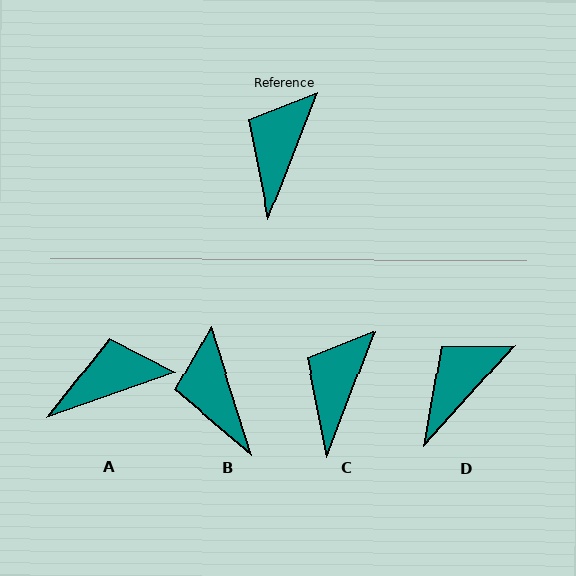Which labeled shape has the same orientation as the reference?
C.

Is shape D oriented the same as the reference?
No, it is off by about 21 degrees.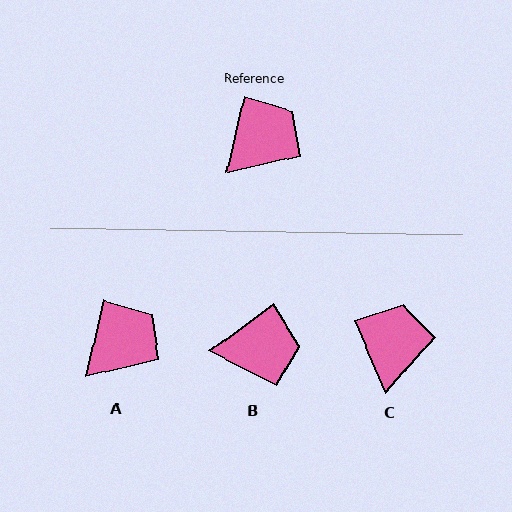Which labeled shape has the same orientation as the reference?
A.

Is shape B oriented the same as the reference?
No, it is off by about 41 degrees.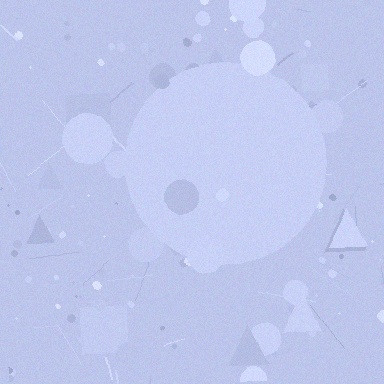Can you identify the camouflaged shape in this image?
The camouflaged shape is a circle.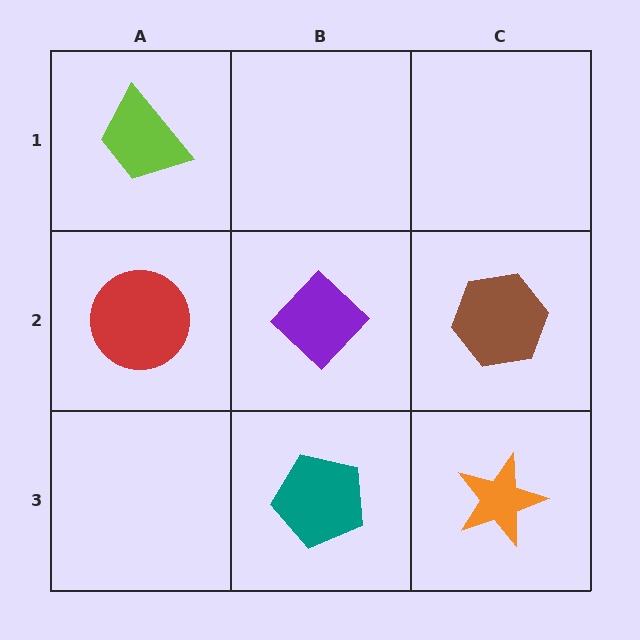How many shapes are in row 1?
1 shape.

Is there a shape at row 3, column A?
No, that cell is empty.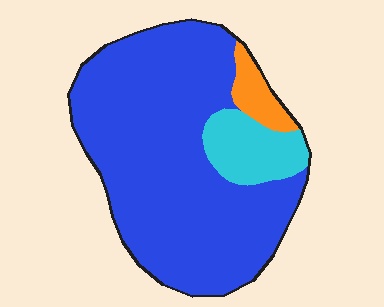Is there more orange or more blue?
Blue.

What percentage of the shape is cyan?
Cyan takes up less than a quarter of the shape.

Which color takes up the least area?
Orange, at roughly 5%.